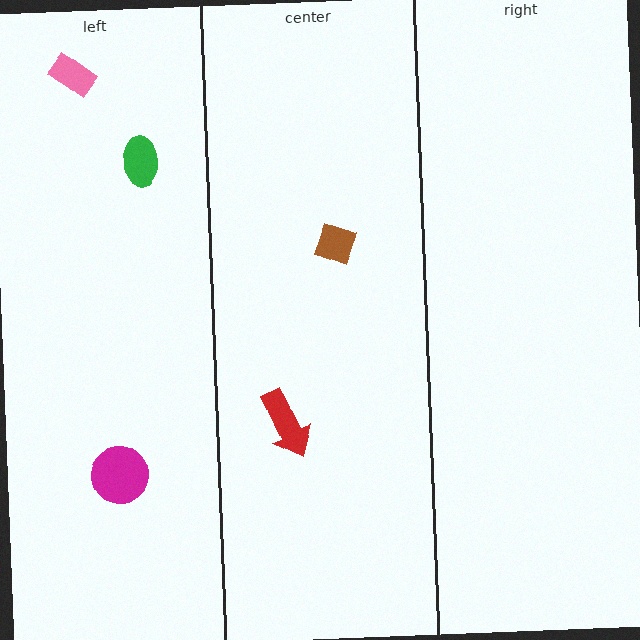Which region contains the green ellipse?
The left region.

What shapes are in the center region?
The red arrow, the brown diamond.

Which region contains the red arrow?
The center region.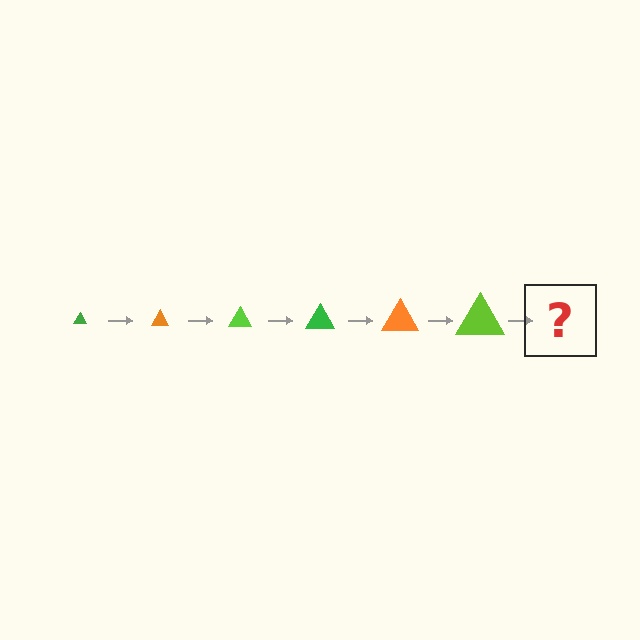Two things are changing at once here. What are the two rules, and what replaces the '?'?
The two rules are that the triangle grows larger each step and the color cycles through green, orange, and lime. The '?' should be a green triangle, larger than the previous one.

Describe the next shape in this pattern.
It should be a green triangle, larger than the previous one.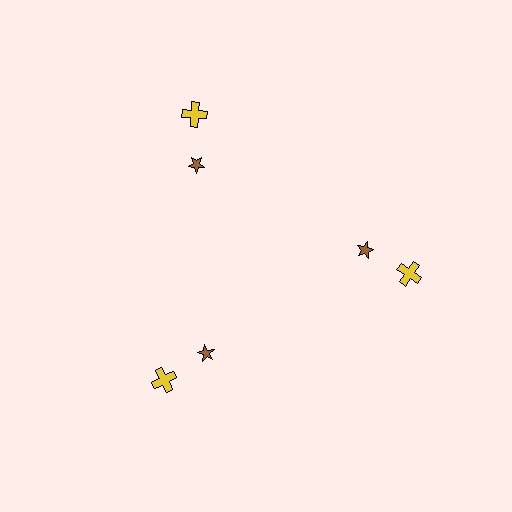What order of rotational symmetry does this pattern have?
This pattern has 3-fold rotational symmetry.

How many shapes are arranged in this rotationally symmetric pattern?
There are 6 shapes, arranged in 3 groups of 2.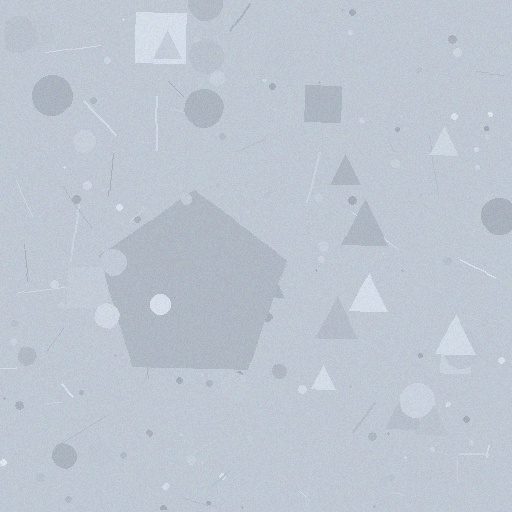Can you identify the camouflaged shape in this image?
The camouflaged shape is a pentagon.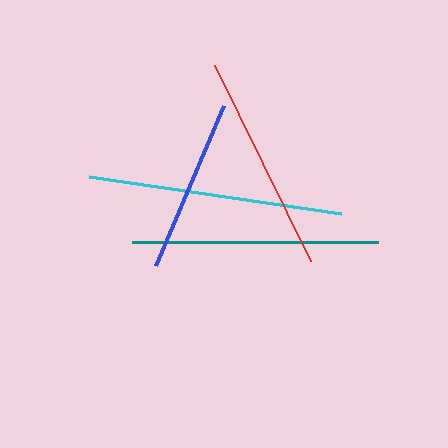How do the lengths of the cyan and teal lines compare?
The cyan and teal lines are approximately the same length.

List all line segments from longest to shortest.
From longest to shortest: cyan, teal, red, blue.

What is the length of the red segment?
The red segment is approximately 218 pixels long.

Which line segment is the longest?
The cyan line is the longest at approximately 255 pixels.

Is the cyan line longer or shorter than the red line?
The cyan line is longer than the red line.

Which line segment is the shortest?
The blue line is the shortest at approximately 174 pixels.